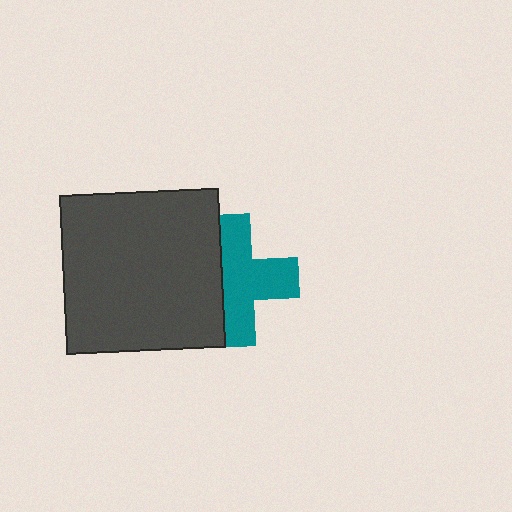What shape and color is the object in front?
The object in front is a dark gray square.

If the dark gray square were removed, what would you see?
You would see the complete teal cross.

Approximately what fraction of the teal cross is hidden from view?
Roughly 35% of the teal cross is hidden behind the dark gray square.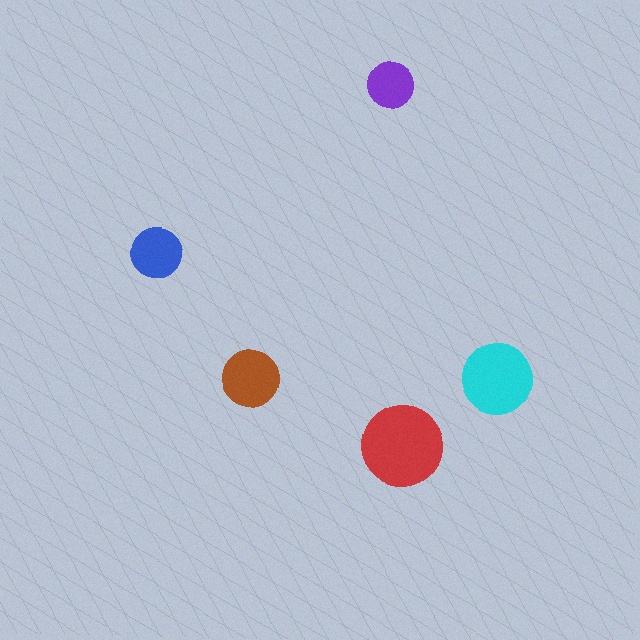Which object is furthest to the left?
The blue circle is leftmost.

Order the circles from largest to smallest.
the red one, the cyan one, the brown one, the blue one, the purple one.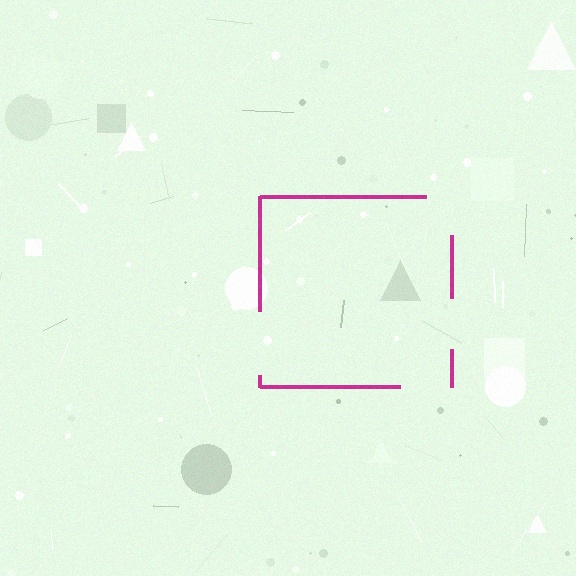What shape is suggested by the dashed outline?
The dashed outline suggests a square.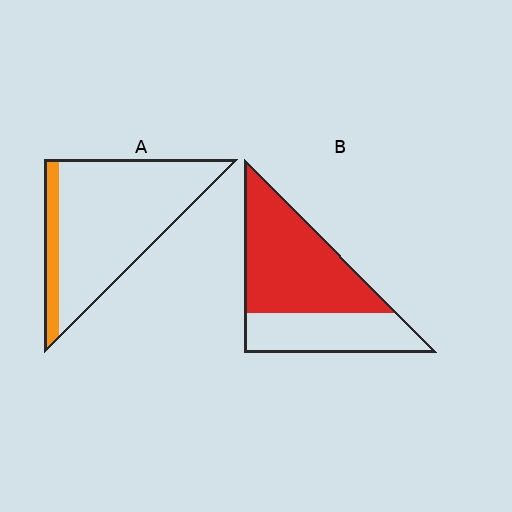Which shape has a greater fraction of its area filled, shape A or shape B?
Shape B.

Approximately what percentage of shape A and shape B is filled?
A is approximately 15% and B is approximately 65%.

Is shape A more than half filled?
No.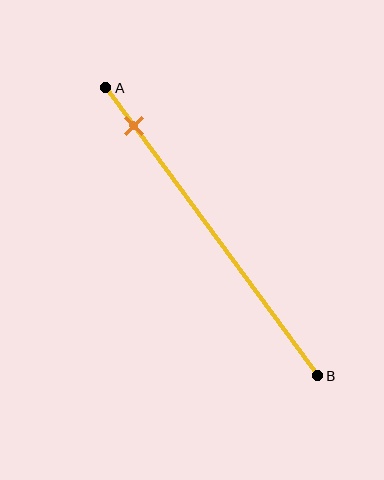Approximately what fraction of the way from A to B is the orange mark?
The orange mark is approximately 15% of the way from A to B.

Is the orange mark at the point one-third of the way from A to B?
No, the mark is at about 15% from A, not at the 33% one-third point.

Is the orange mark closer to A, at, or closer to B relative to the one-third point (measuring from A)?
The orange mark is closer to point A than the one-third point of segment AB.